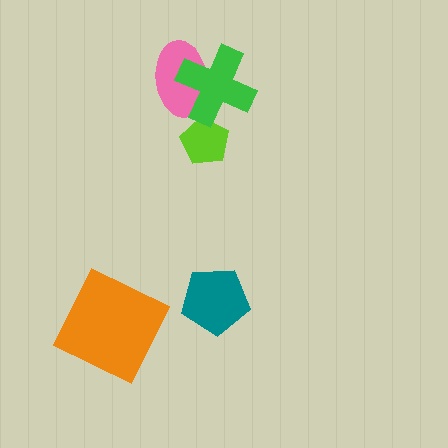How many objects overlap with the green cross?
2 objects overlap with the green cross.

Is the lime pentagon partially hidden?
Yes, it is partially covered by another shape.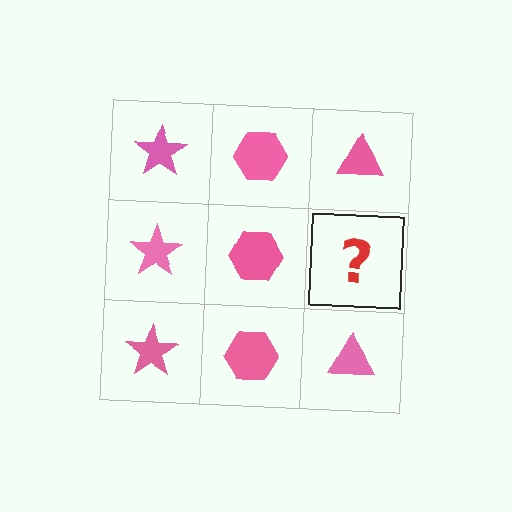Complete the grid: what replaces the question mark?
The question mark should be replaced with a pink triangle.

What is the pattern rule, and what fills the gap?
The rule is that each column has a consistent shape. The gap should be filled with a pink triangle.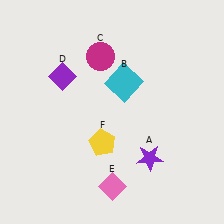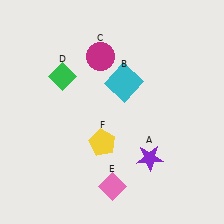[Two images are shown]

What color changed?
The diamond (D) changed from purple in Image 1 to green in Image 2.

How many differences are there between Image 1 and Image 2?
There is 1 difference between the two images.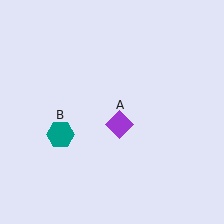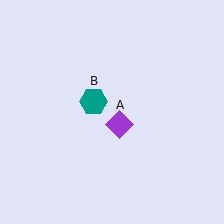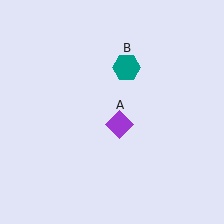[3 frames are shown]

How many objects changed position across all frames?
1 object changed position: teal hexagon (object B).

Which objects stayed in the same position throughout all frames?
Purple diamond (object A) remained stationary.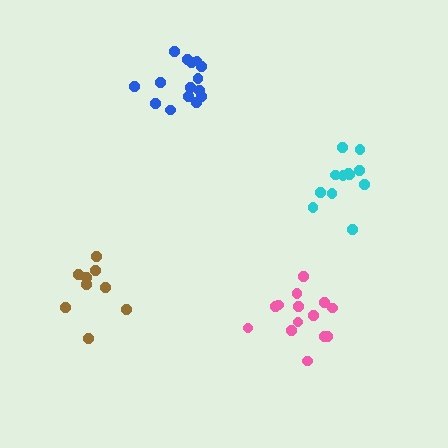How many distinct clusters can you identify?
There are 4 distinct clusters.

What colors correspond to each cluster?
The clusters are colored: pink, brown, cyan, blue.